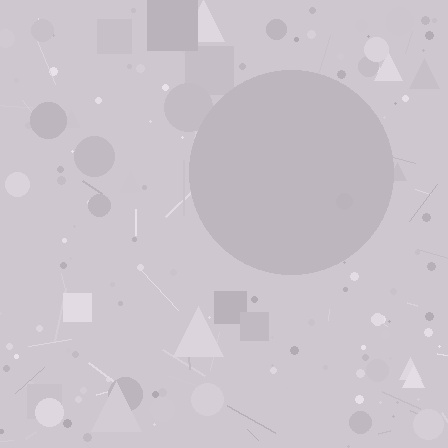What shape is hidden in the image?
A circle is hidden in the image.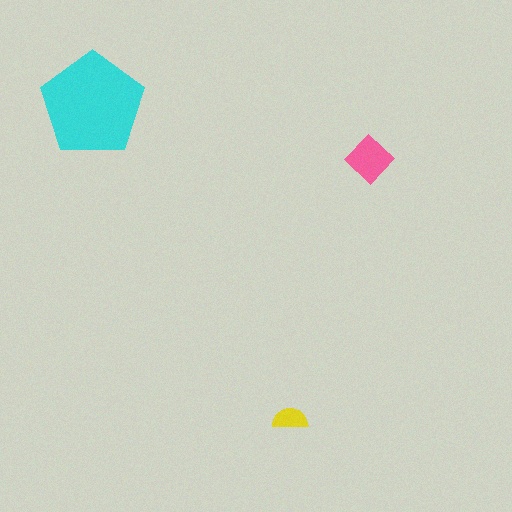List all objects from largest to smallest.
The cyan pentagon, the pink diamond, the yellow semicircle.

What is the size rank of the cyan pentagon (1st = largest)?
1st.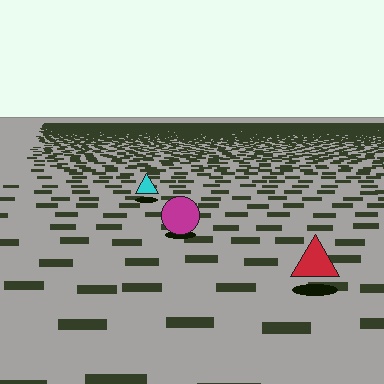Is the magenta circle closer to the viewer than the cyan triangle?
Yes. The magenta circle is closer — you can tell from the texture gradient: the ground texture is coarser near it.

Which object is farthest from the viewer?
The cyan triangle is farthest from the viewer. It appears smaller and the ground texture around it is denser.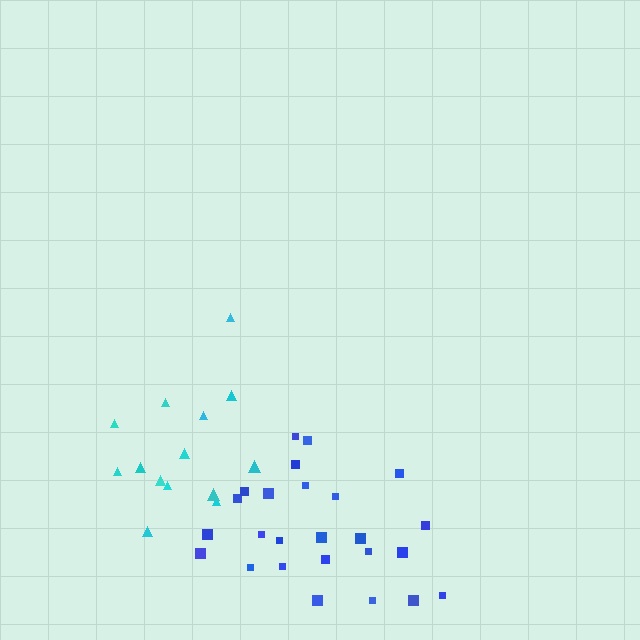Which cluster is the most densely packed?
Cyan.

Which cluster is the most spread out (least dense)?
Blue.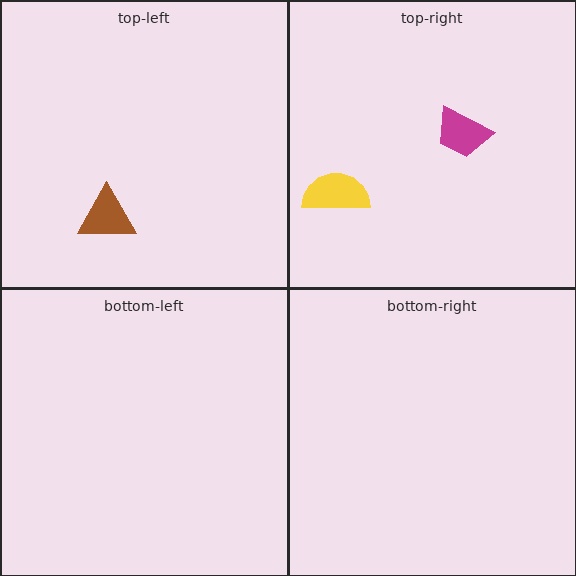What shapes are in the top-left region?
The brown triangle.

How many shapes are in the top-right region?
2.